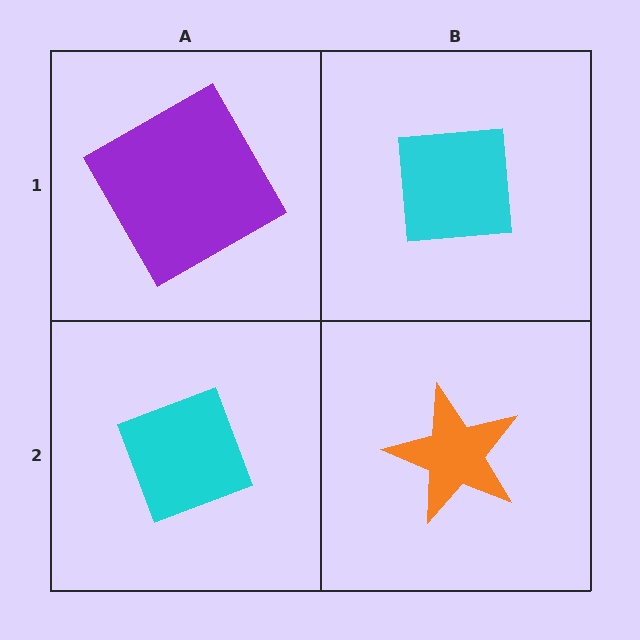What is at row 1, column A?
A purple square.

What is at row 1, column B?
A cyan square.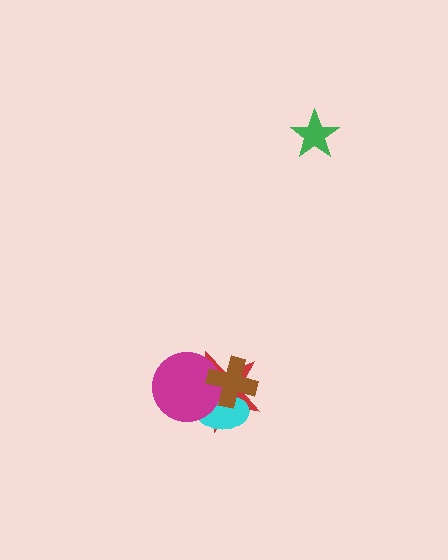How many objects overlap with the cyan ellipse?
3 objects overlap with the cyan ellipse.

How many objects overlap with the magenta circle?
3 objects overlap with the magenta circle.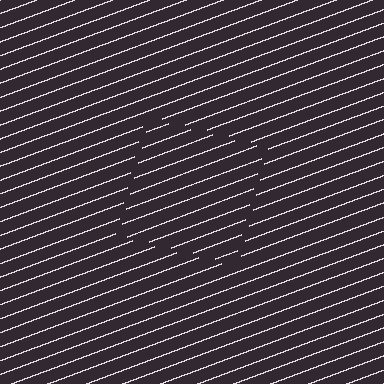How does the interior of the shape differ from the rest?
The interior of the shape contains the same grating, shifted by half a period — the contour is defined by the phase discontinuity where line-ends from the inner and outer gratings abut.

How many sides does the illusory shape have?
4 sides — the line-ends trace a square.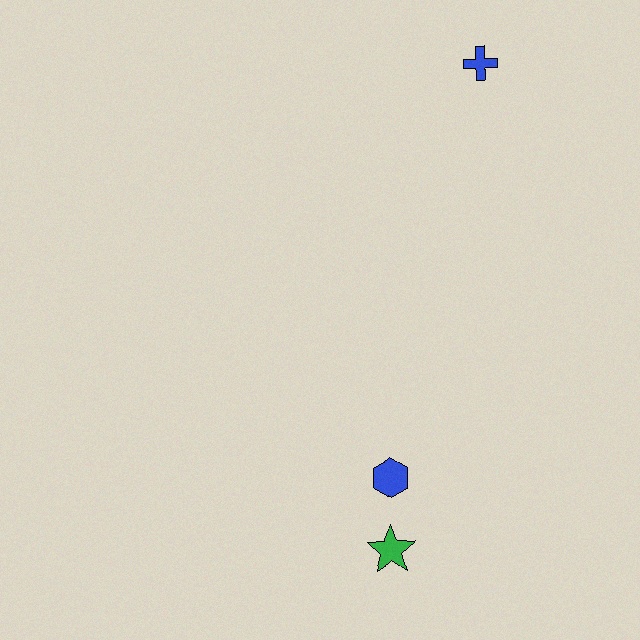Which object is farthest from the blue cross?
The green star is farthest from the blue cross.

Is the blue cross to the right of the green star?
Yes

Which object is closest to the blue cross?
The blue hexagon is closest to the blue cross.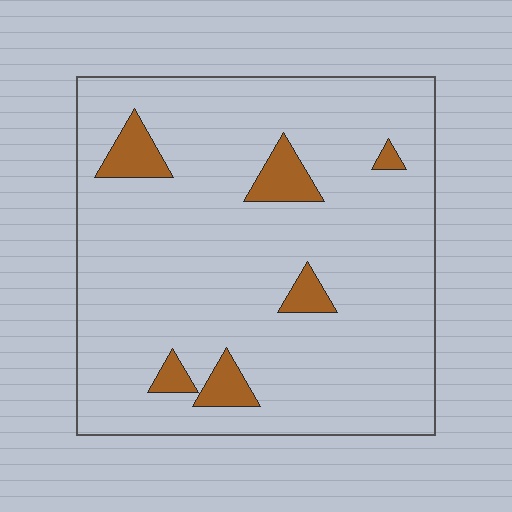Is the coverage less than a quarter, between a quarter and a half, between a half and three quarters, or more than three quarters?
Less than a quarter.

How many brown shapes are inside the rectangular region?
6.